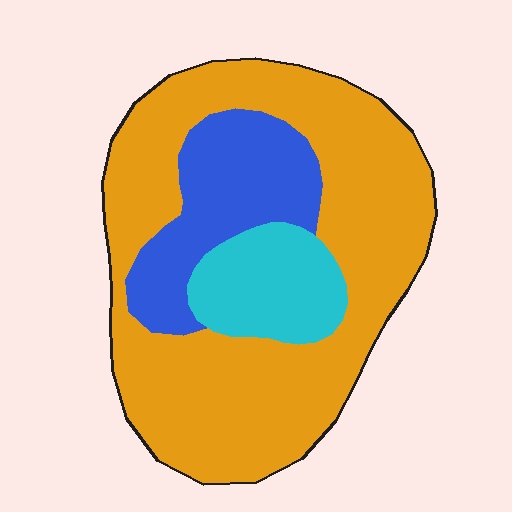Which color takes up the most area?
Orange, at roughly 65%.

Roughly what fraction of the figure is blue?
Blue takes up about one fifth (1/5) of the figure.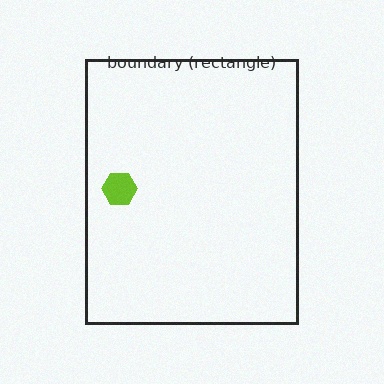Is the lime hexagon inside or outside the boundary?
Inside.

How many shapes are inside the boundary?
1 inside, 0 outside.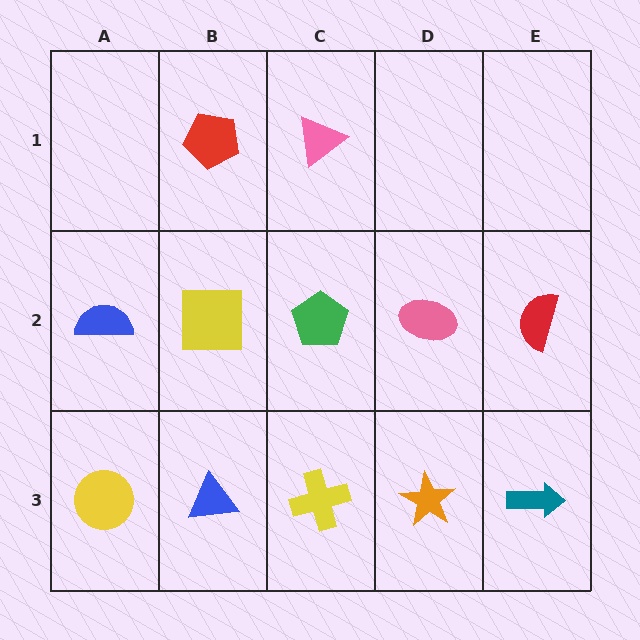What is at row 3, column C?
A yellow cross.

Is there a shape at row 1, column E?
No, that cell is empty.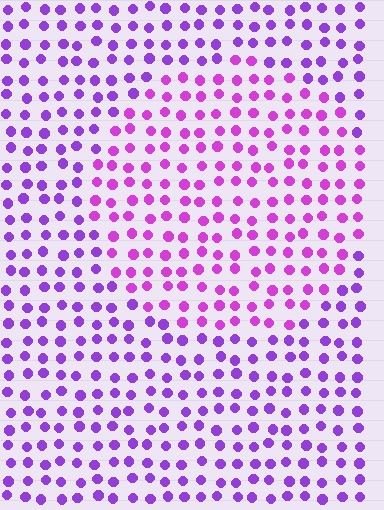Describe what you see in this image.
The image is filled with small purple elements in a uniform arrangement. A circle-shaped region is visible where the elements are tinted to a slightly different hue, forming a subtle color boundary.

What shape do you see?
I see a circle.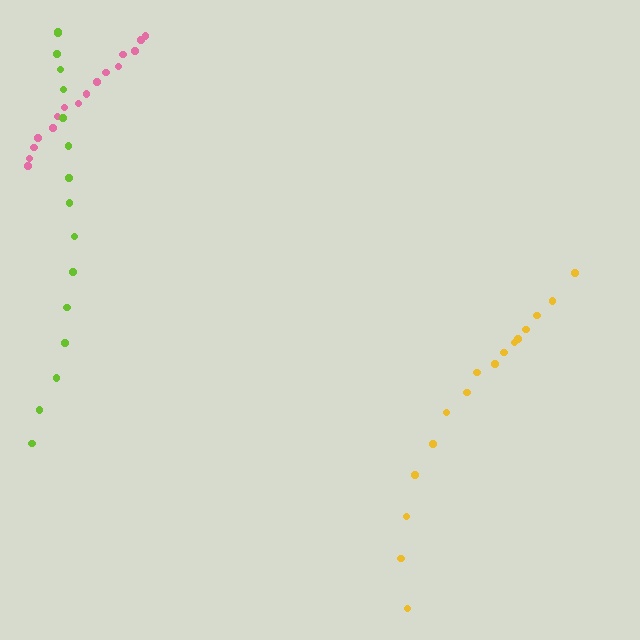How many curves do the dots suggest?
There are 3 distinct paths.